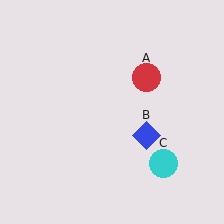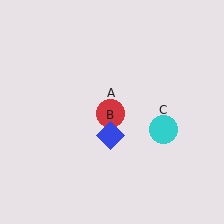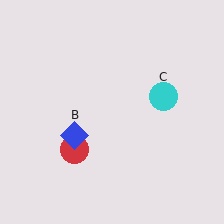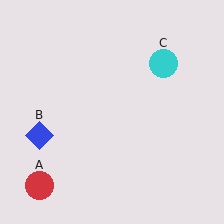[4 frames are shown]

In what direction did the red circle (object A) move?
The red circle (object A) moved down and to the left.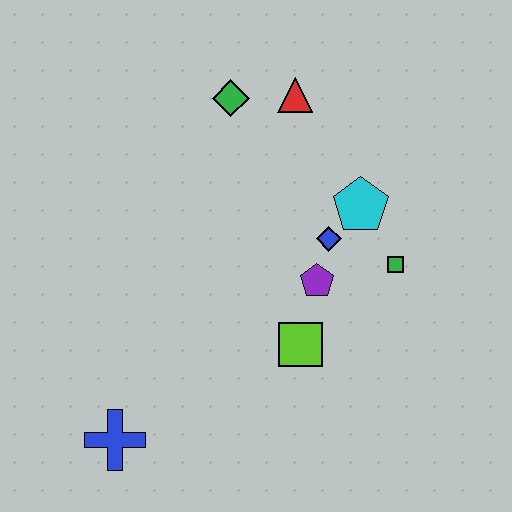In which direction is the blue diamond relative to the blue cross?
The blue diamond is to the right of the blue cross.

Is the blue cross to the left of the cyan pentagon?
Yes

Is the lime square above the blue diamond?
No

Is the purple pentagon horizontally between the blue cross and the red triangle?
No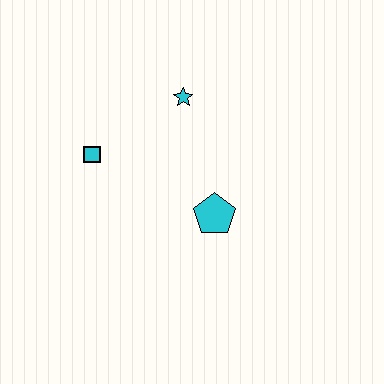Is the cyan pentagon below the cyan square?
Yes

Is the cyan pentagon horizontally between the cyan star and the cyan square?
No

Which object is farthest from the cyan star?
The cyan pentagon is farthest from the cyan star.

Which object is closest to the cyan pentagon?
The cyan star is closest to the cyan pentagon.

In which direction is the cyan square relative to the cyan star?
The cyan square is to the left of the cyan star.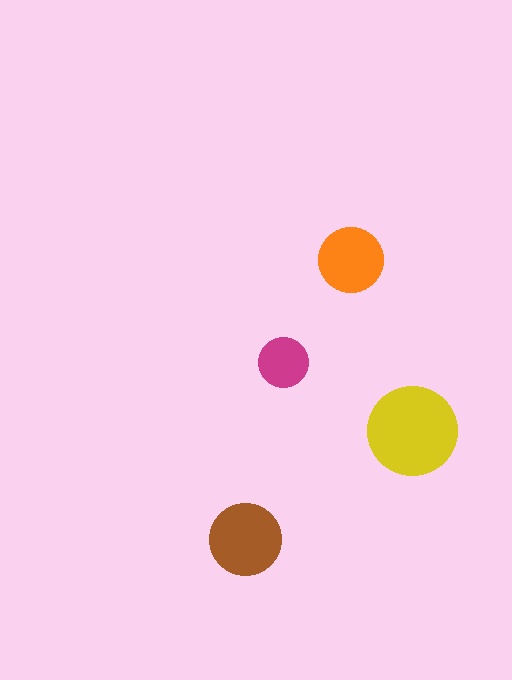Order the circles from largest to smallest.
the yellow one, the brown one, the orange one, the magenta one.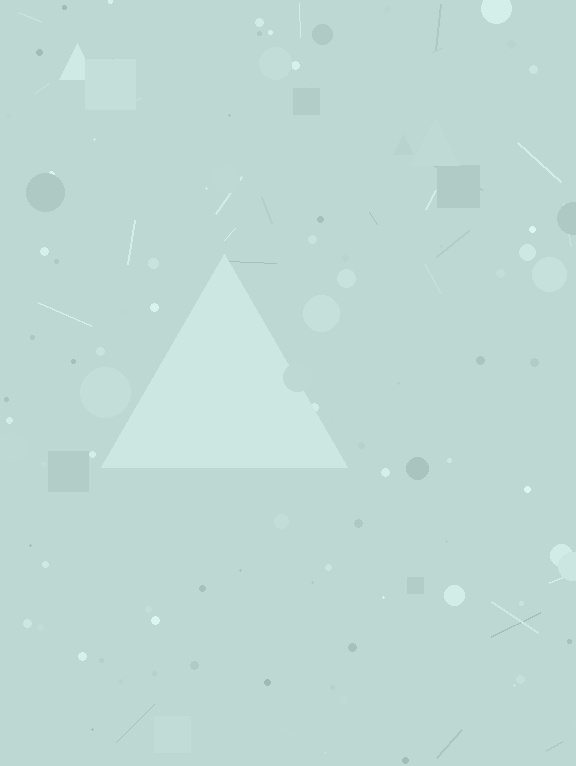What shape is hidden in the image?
A triangle is hidden in the image.